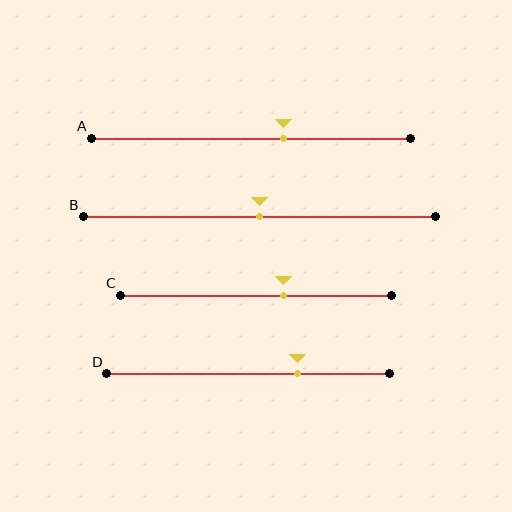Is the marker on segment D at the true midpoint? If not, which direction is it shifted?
No, the marker on segment D is shifted to the right by about 18% of the segment length.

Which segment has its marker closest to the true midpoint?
Segment B has its marker closest to the true midpoint.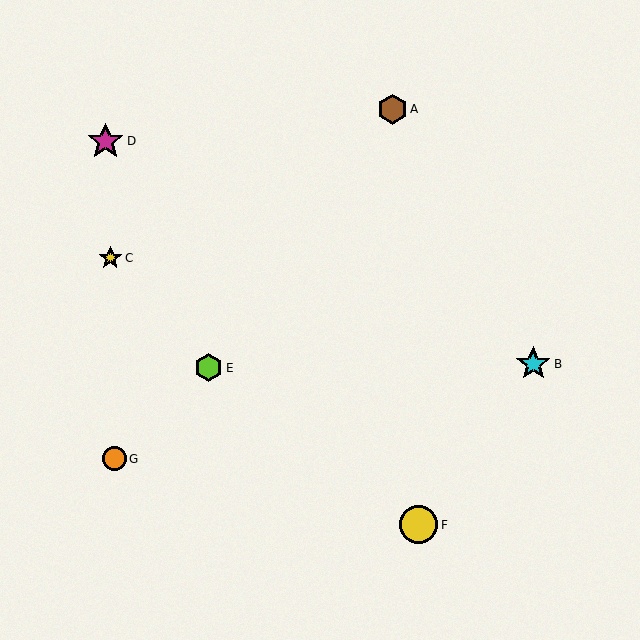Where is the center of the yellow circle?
The center of the yellow circle is at (419, 525).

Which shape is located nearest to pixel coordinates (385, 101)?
The brown hexagon (labeled A) at (392, 109) is nearest to that location.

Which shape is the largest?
The yellow circle (labeled F) is the largest.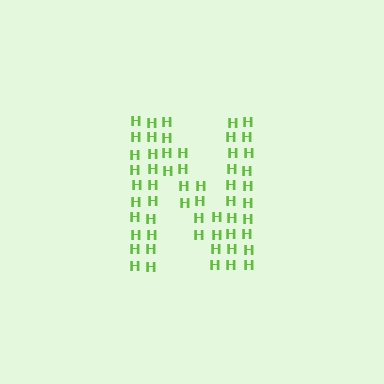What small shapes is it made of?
It is made of small letter H's.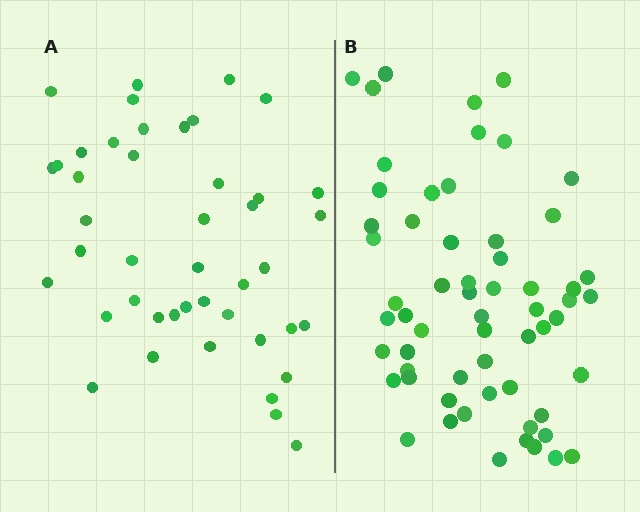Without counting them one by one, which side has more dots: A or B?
Region B (the right region) has more dots.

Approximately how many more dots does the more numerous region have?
Region B has approximately 15 more dots than region A.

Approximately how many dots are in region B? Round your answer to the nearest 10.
About 60 dots.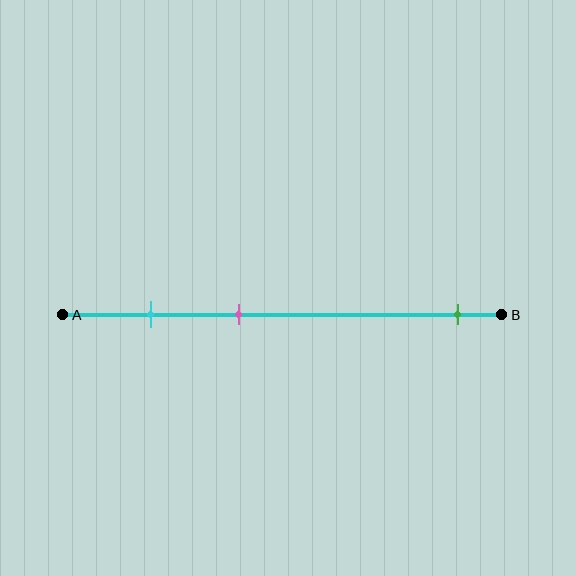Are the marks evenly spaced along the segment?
No, the marks are not evenly spaced.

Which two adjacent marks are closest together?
The cyan and pink marks are the closest adjacent pair.